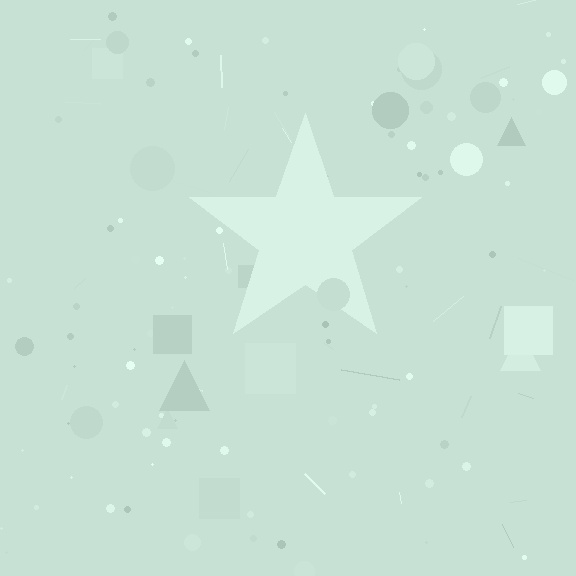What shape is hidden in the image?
A star is hidden in the image.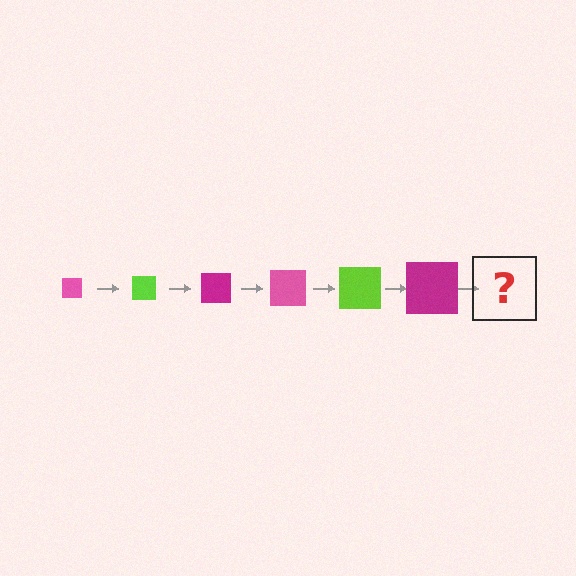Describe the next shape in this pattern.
It should be a pink square, larger than the previous one.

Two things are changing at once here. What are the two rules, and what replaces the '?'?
The two rules are that the square grows larger each step and the color cycles through pink, lime, and magenta. The '?' should be a pink square, larger than the previous one.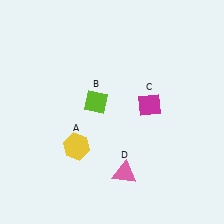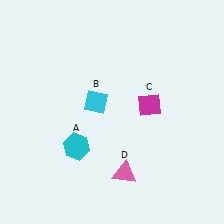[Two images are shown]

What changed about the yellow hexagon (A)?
In Image 1, A is yellow. In Image 2, it changed to cyan.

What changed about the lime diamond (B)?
In Image 1, B is lime. In Image 2, it changed to cyan.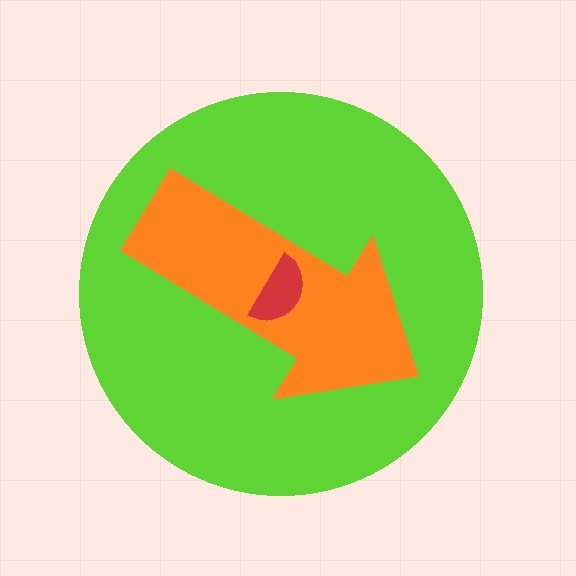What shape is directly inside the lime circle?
The orange arrow.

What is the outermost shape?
The lime circle.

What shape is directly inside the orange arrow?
The red semicircle.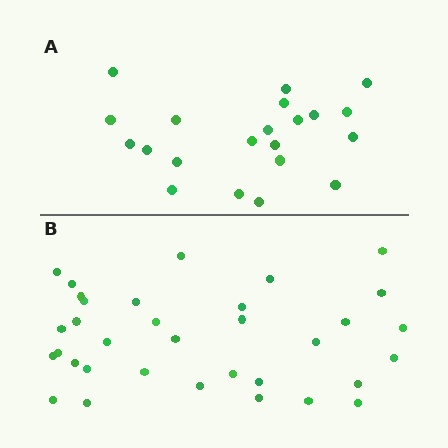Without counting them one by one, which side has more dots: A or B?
Region B (the bottom region) has more dots.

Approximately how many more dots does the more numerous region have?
Region B has approximately 15 more dots than region A.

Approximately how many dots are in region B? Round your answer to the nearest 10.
About 30 dots. (The exact count is 34, which rounds to 30.)